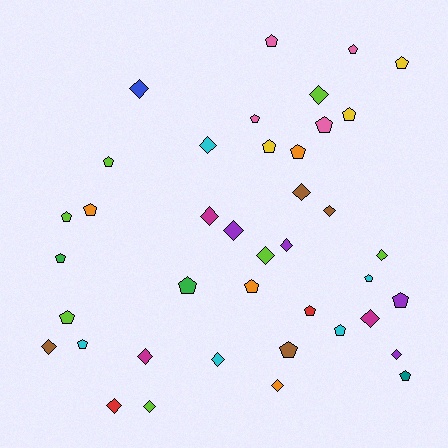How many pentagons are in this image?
There are 22 pentagons.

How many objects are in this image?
There are 40 objects.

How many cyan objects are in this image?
There are 5 cyan objects.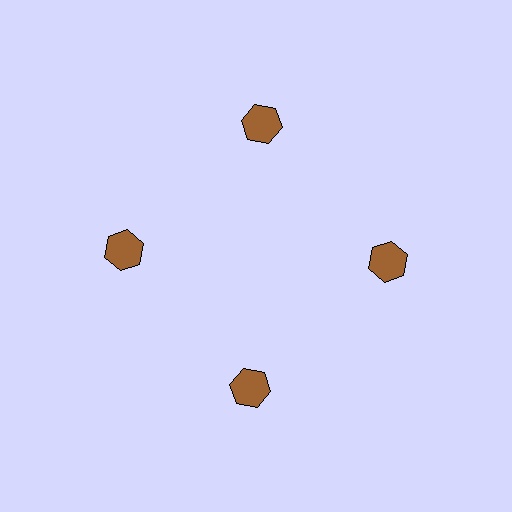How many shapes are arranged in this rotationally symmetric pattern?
There are 4 shapes, arranged in 4 groups of 1.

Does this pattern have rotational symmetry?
Yes, this pattern has 4-fold rotational symmetry. It looks the same after rotating 90 degrees around the center.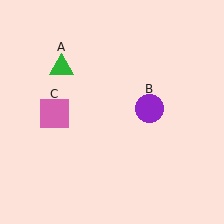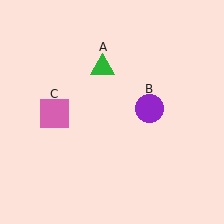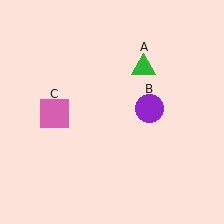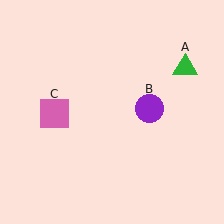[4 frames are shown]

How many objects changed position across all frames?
1 object changed position: green triangle (object A).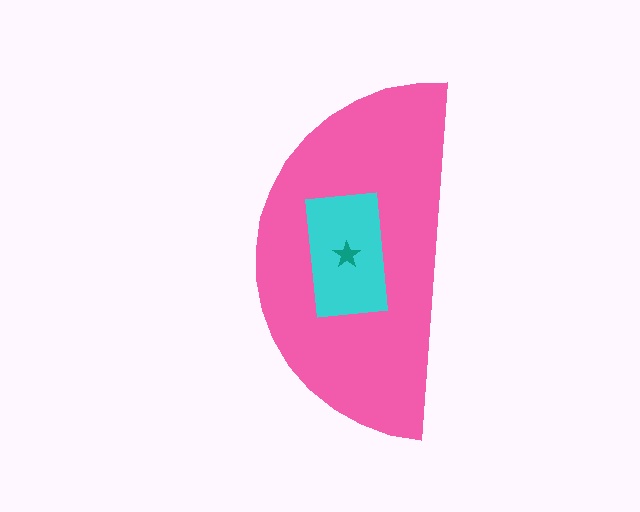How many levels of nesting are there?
3.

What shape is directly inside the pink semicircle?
The cyan rectangle.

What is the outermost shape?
The pink semicircle.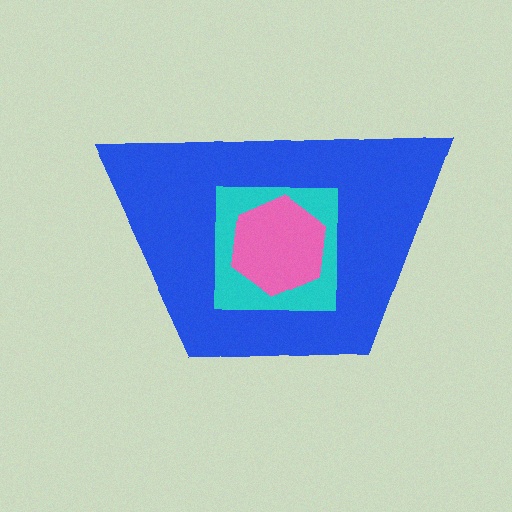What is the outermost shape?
The blue trapezoid.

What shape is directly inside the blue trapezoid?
The cyan square.